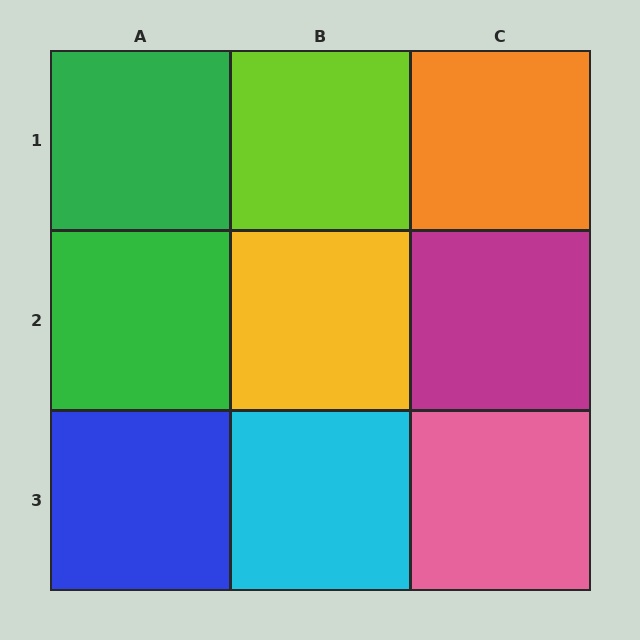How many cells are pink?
1 cell is pink.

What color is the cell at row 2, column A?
Green.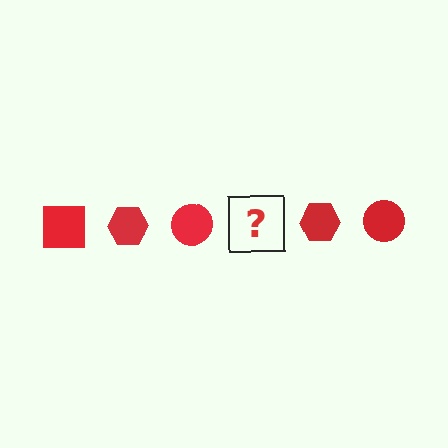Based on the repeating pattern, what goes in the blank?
The blank should be a red square.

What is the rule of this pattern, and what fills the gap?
The rule is that the pattern cycles through square, hexagon, circle shapes in red. The gap should be filled with a red square.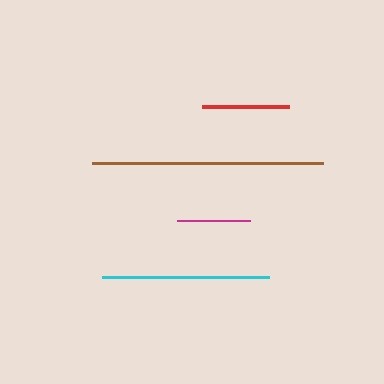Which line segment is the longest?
The brown line is the longest at approximately 231 pixels.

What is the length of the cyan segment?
The cyan segment is approximately 167 pixels long.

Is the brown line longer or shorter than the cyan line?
The brown line is longer than the cyan line.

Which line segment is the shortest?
The magenta line is the shortest at approximately 73 pixels.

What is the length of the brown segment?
The brown segment is approximately 231 pixels long.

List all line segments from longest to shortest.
From longest to shortest: brown, cyan, red, magenta.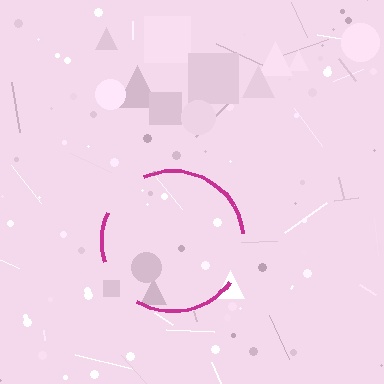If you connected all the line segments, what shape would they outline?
They would outline a circle.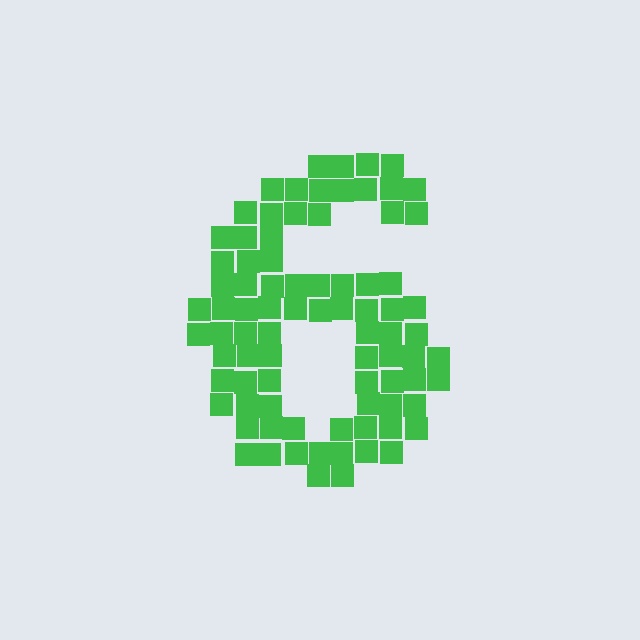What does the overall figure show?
The overall figure shows the digit 6.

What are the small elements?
The small elements are squares.